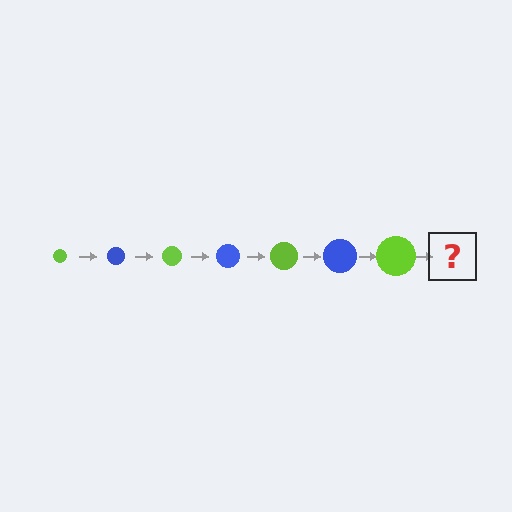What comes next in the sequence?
The next element should be a blue circle, larger than the previous one.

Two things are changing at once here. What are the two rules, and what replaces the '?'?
The two rules are that the circle grows larger each step and the color cycles through lime and blue. The '?' should be a blue circle, larger than the previous one.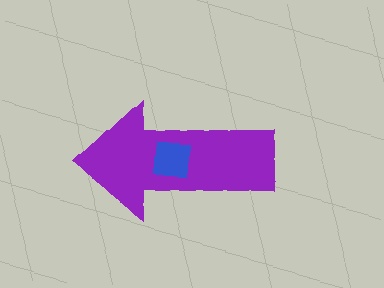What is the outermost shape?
The purple arrow.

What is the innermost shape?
The blue square.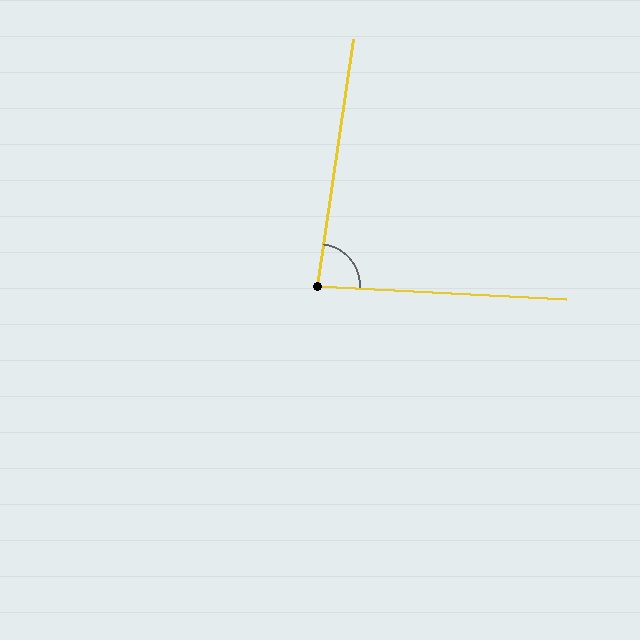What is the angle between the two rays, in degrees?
Approximately 85 degrees.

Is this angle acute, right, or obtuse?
It is acute.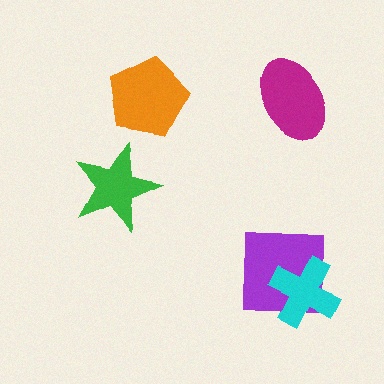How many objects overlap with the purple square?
1 object overlaps with the purple square.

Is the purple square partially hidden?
Yes, it is partially covered by another shape.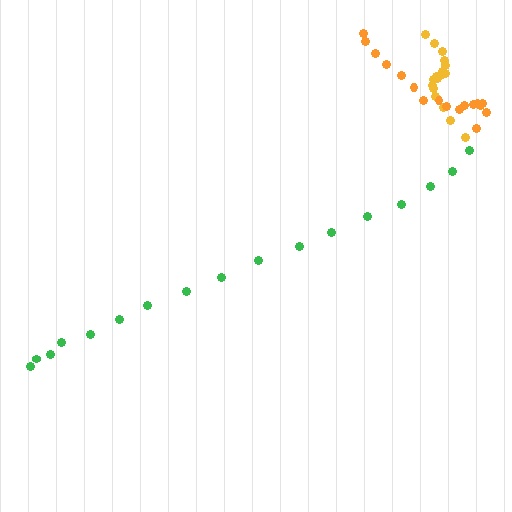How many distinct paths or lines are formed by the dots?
There are 3 distinct paths.